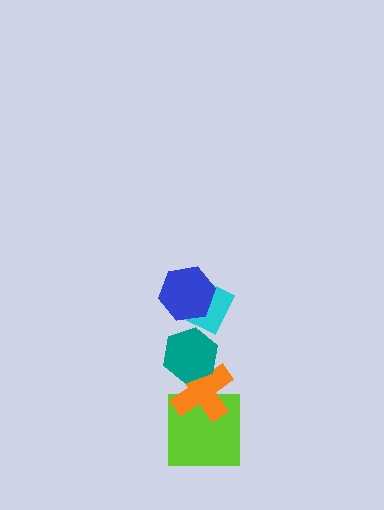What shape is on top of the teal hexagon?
The cyan diamond is on top of the teal hexagon.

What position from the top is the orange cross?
The orange cross is 4th from the top.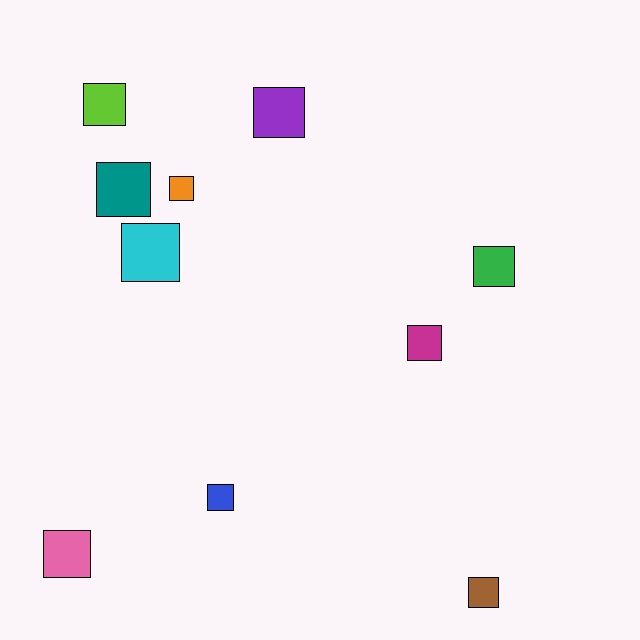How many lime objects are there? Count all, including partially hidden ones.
There is 1 lime object.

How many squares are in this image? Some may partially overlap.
There are 10 squares.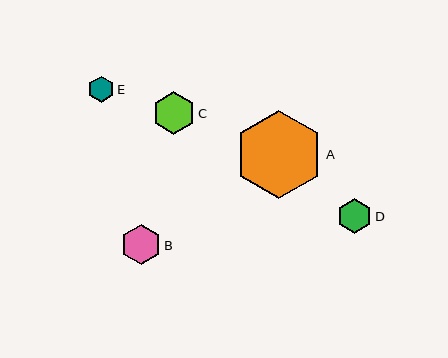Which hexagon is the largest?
Hexagon A is the largest with a size of approximately 89 pixels.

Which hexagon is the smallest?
Hexagon E is the smallest with a size of approximately 26 pixels.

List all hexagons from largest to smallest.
From largest to smallest: A, C, B, D, E.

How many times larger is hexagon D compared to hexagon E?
Hexagon D is approximately 1.3 times the size of hexagon E.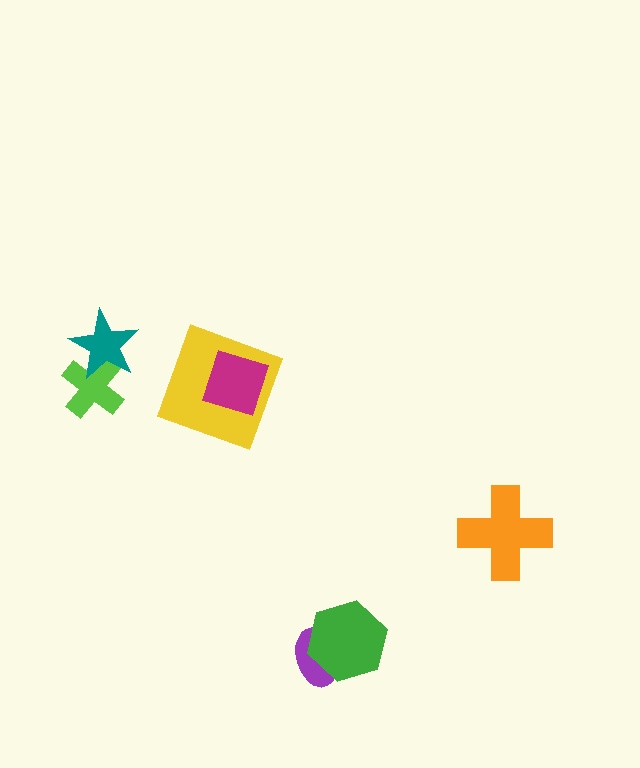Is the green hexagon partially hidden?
No, no other shape covers it.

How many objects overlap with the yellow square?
1 object overlaps with the yellow square.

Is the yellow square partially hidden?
Yes, it is partially covered by another shape.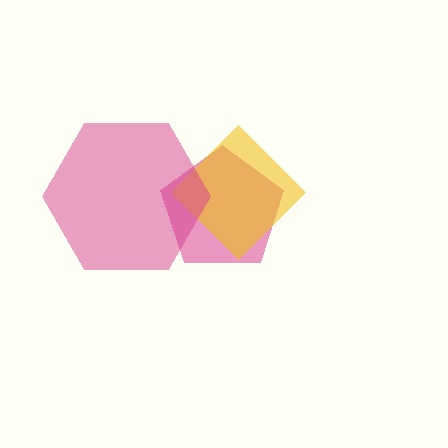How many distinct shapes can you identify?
There are 3 distinct shapes: a pink pentagon, a yellow diamond, a magenta hexagon.